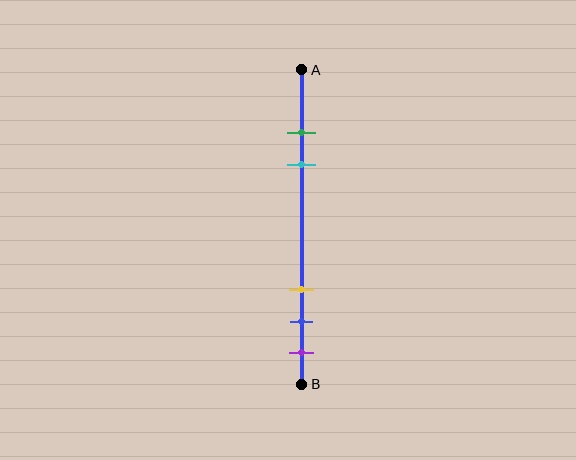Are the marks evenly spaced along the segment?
No, the marks are not evenly spaced.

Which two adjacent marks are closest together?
The green and cyan marks are the closest adjacent pair.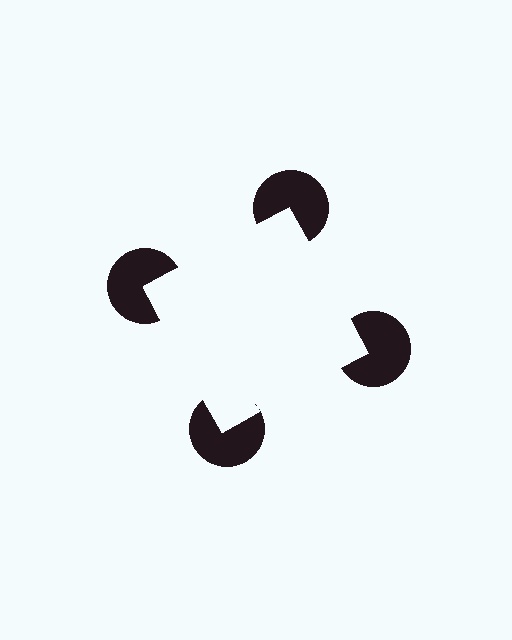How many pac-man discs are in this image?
There are 4 — one at each vertex of the illusory square.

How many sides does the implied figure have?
4 sides.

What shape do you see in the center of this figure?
An illusory square — its edges are inferred from the aligned wedge cuts in the pac-man discs, not physically drawn.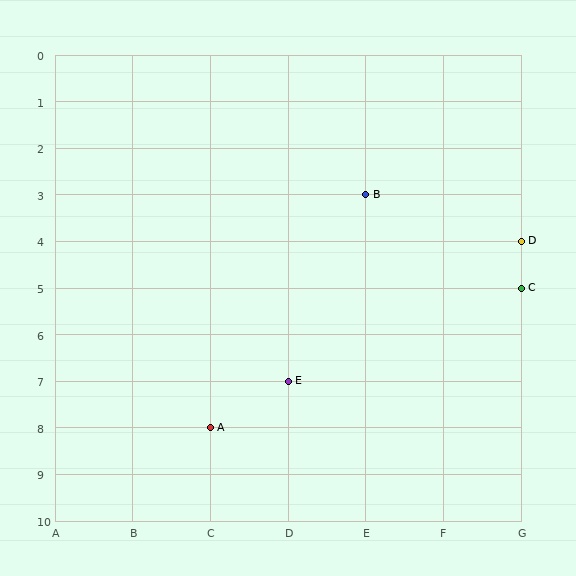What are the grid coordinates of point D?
Point D is at grid coordinates (G, 4).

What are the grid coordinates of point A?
Point A is at grid coordinates (C, 8).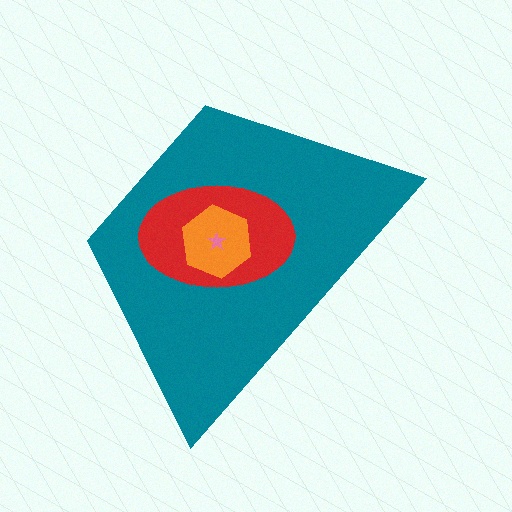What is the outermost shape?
The teal trapezoid.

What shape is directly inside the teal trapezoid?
The red ellipse.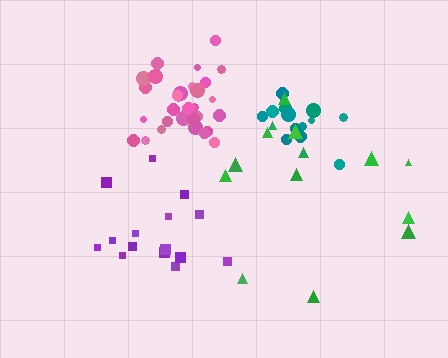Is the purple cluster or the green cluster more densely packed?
Purple.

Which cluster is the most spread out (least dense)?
Green.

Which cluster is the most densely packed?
Pink.